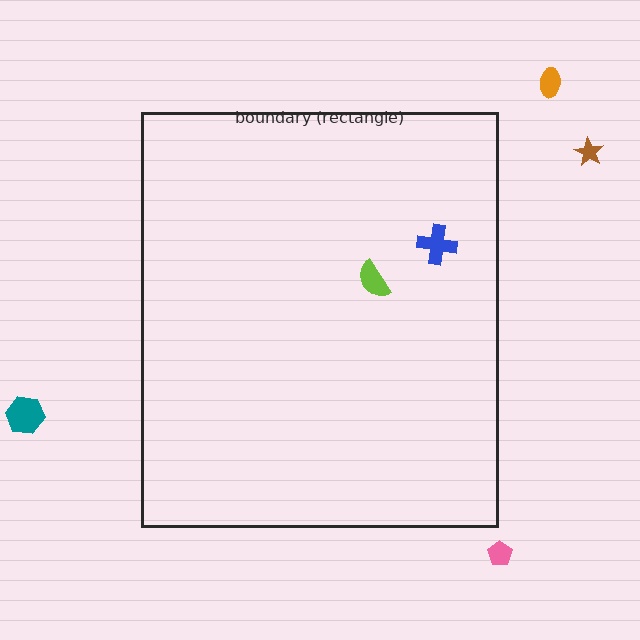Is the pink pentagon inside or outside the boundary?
Outside.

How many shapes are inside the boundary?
2 inside, 4 outside.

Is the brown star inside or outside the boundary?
Outside.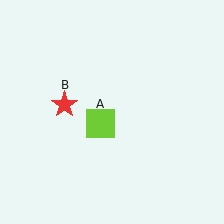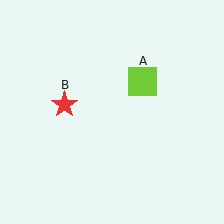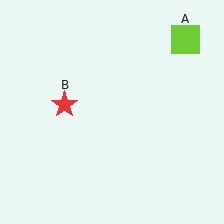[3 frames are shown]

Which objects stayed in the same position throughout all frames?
Red star (object B) remained stationary.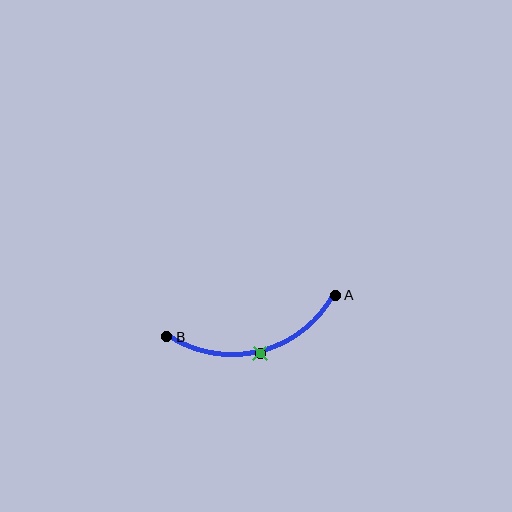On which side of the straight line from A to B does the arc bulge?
The arc bulges below the straight line connecting A and B.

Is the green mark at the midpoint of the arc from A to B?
Yes. The green mark lies on the arc at equal arc-length from both A and B — it is the arc midpoint.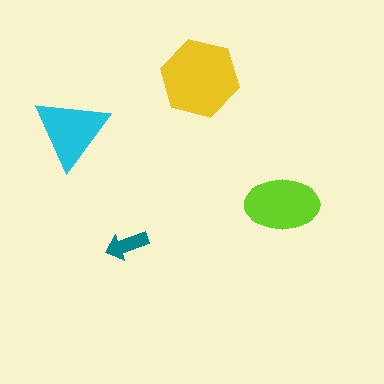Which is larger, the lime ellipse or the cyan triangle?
The lime ellipse.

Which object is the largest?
The yellow hexagon.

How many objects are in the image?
There are 4 objects in the image.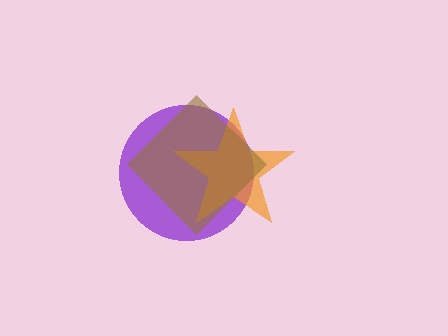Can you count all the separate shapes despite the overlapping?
Yes, there are 3 separate shapes.